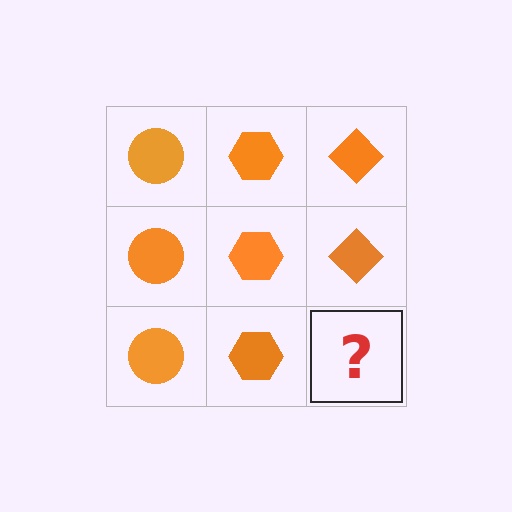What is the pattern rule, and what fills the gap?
The rule is that each column has a consistent shape. The gap should be filled with an orange diamond.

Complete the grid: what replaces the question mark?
The question mark should be replaced with an orange diamond.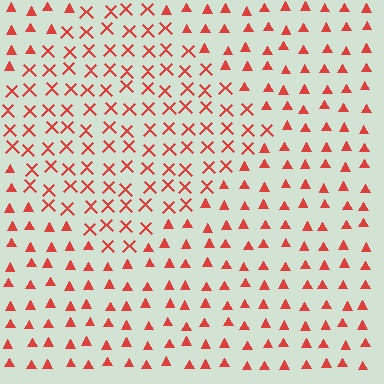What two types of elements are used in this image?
The image uses X marks inside the diamond region and triangles outside it.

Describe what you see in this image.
The image is filled with small red elements arranged in a uniform grid. A diamond-shaped region contains X marks, while the surrounding area contains triangles. The boundary is defined purely by the change in element shape.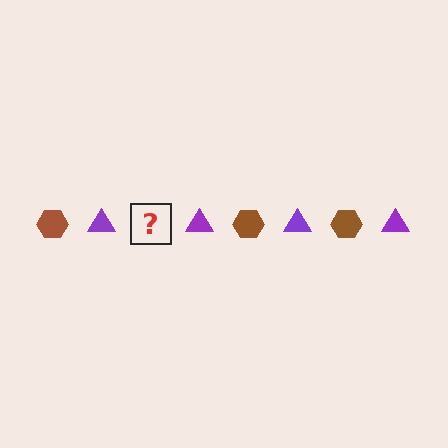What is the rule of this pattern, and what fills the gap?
The rule is that the pattern alternates between brown hexagon and purple triangle. The gap should be filled with a brown hexagon.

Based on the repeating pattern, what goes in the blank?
The blank should be a brown hexagon.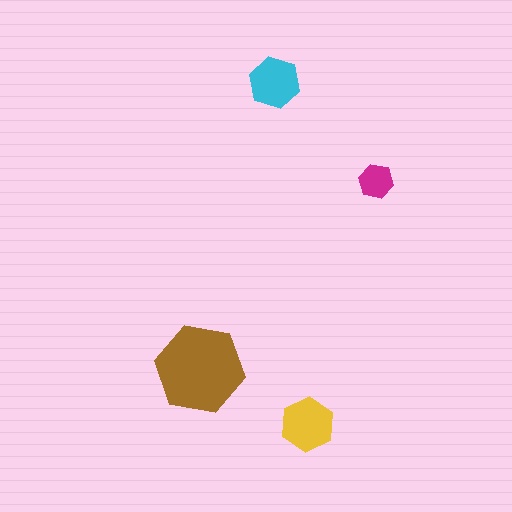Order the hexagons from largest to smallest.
the brown one, the yellow one, the cyan one, the magenta one.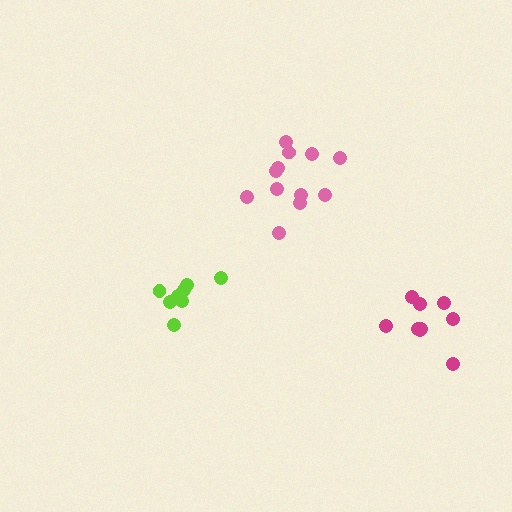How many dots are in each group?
Group 1: 8 dots, Group 2: 9 dots, Group 3: 12 dots (29 total).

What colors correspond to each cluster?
The clusters are colored: lime, magenta, pink.